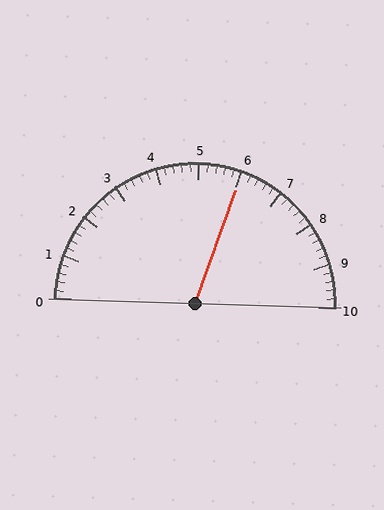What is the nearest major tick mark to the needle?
The nearest major tick mark is 6.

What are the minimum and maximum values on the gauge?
The gauge ranges from 0 to 10.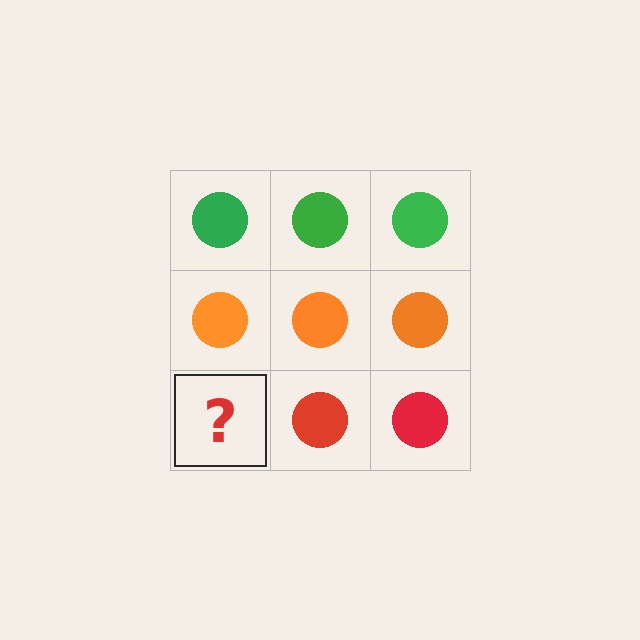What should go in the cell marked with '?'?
The missing cell should contain a red circle.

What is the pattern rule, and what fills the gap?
The rule is that each row has a consistent color. The gap should be filled with a red circle.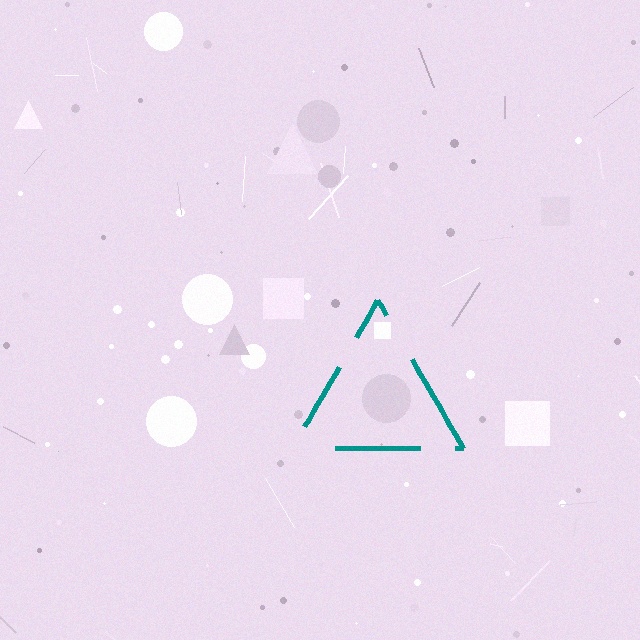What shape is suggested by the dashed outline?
The dashed outline suggests a triangle.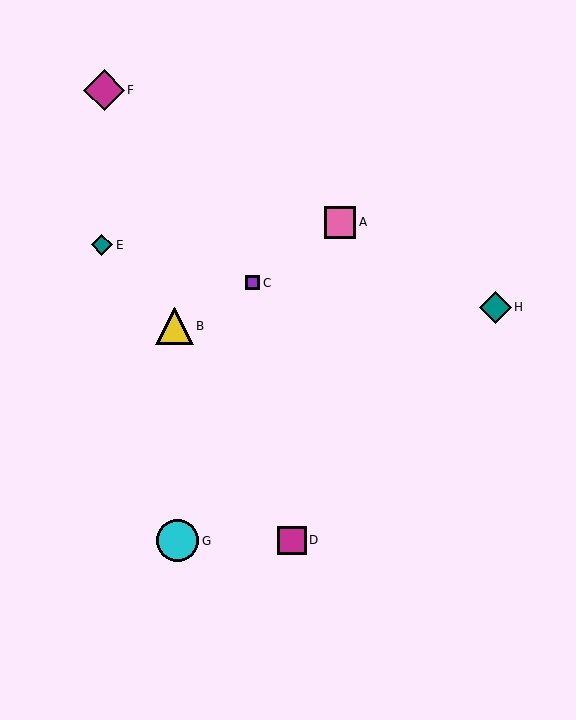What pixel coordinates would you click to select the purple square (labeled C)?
Click at (253, 283) to select the purple square C.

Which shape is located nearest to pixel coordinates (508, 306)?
The teal diamond (labeled H) at (495, 307) is nearest to that location.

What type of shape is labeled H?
Shape H is a teal diamond.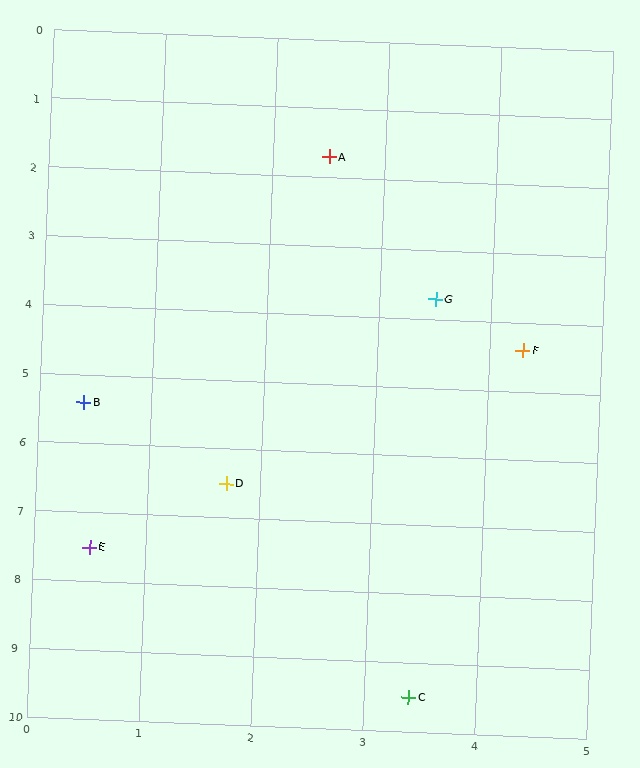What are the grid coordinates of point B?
Point B is at approximately (0.4, 5.4).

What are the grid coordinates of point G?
Point G is at approximately (3.5, 3.7).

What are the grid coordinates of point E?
Point E is at approximately (0.5, 7.5).